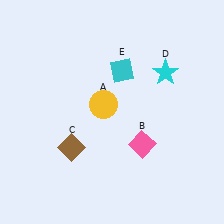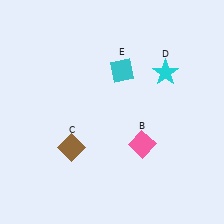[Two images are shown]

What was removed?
The yellow circle (A) was removed in Image 2.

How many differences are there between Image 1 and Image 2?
There is 1 difference between the two images.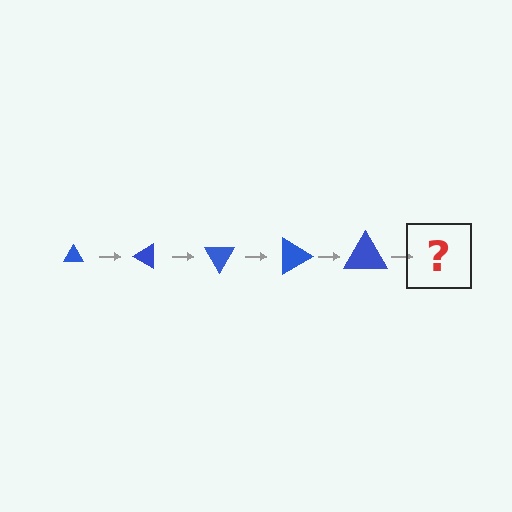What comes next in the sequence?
The next element should be a triangle, larger than the previous one and rotated 150 degrees from the start.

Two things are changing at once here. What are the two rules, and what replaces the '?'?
The two rules are that the triangle grows larger each step and it rotates 30 degrees each step. The '?' should be a triangle, larger than the previous one and rotated 150 degrees from the start.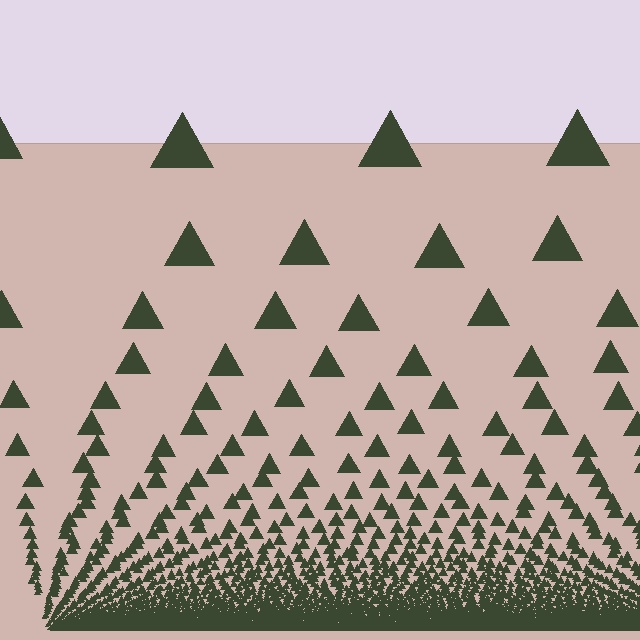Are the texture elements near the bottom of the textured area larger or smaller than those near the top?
Smaller. The gradient is inverted — elements near the bottom are smaller and denser.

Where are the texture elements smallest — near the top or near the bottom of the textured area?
Near the bottom.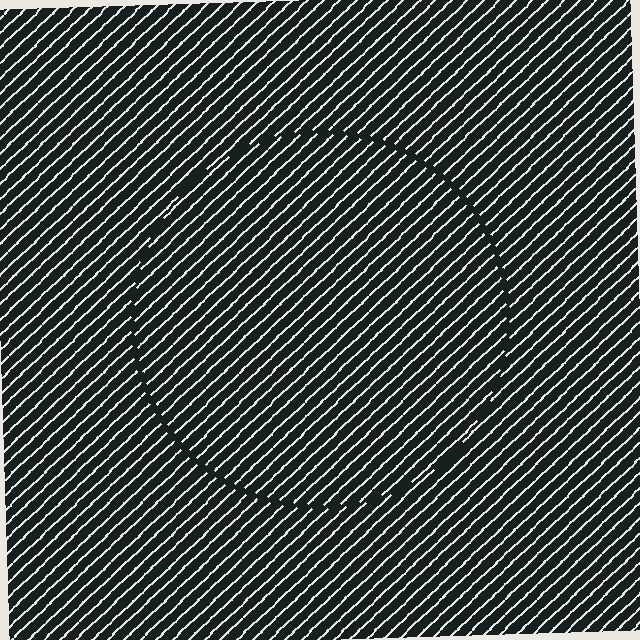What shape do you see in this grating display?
An illusory circle. The interior of the shape contains the same grating, shifted by half a period — the contour is defined by the phase discontinuity where line-ends from the inner and outer gratings abut.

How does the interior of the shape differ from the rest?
The interior of the shape contains the same grating, shifted by half a period — the contour is defined by the phase discontinuity where line-ends from the inner and outer gratings abut.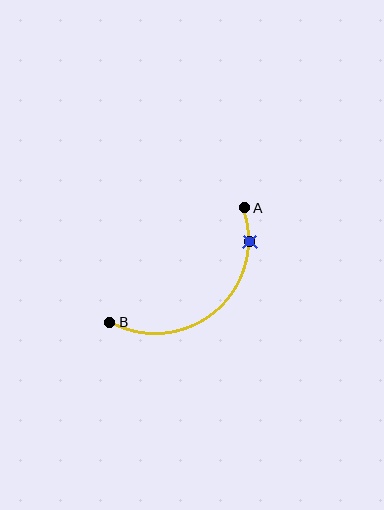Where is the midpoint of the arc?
The arc midpoint is the point on the curve farthest from the straight line joining A and B. It sits below and to the right of that line.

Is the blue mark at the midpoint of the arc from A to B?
No. The blue mark lies on the arc but is closer to endpoint A. The arc midpoint would be at the point on the curve equidistant along the arc from both A and B.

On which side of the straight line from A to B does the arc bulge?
The arc bulges below and to the right of the straight line connecting A and B.